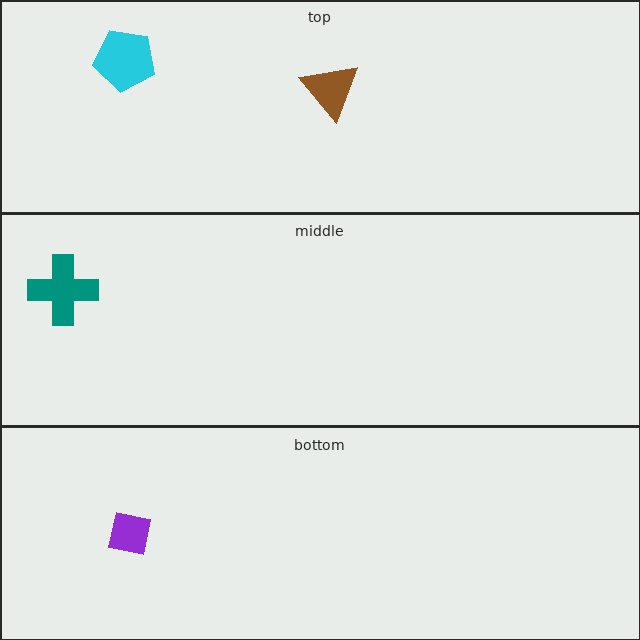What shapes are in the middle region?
The teal cross.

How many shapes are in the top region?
2.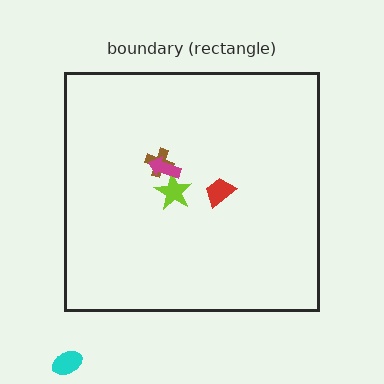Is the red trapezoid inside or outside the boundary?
Inside.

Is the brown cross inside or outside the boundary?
Inside.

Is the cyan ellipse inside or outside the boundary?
Outside.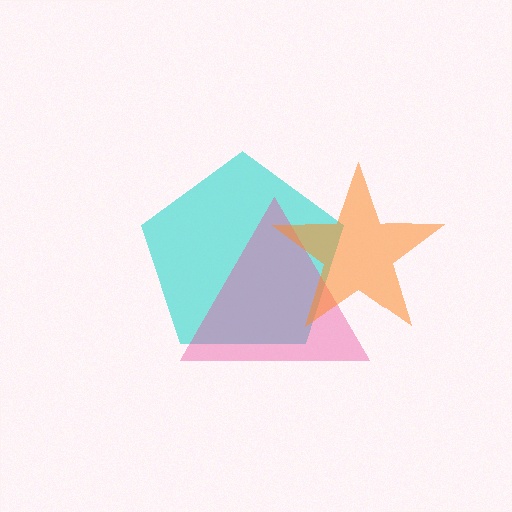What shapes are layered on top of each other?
The layered shapes are: a cyan pentagon, a pink triangle, an orange star.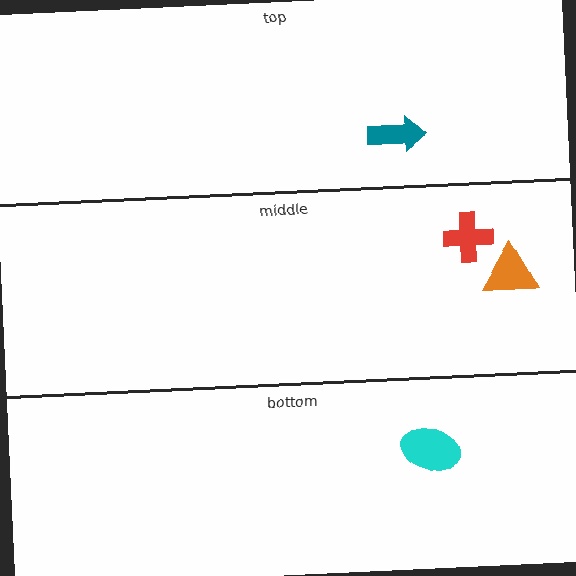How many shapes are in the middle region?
2.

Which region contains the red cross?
The middle region.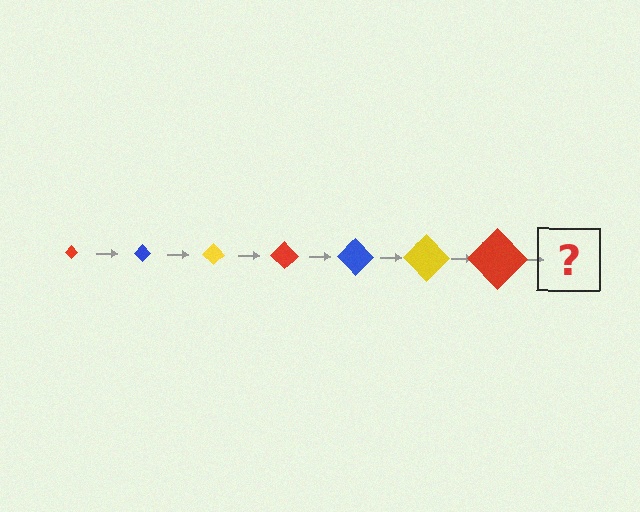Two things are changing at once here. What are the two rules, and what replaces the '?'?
The two rules are that the diamond grows larger each step and the color cycles through red, blue, and yellow. The '?' should be a blue diamond, larger than the previous one.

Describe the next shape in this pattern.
It should be a blue diamond, larger than the previous one.